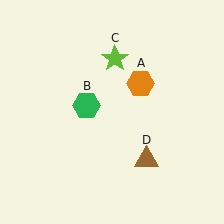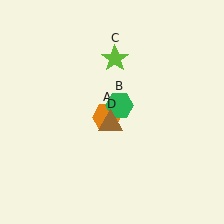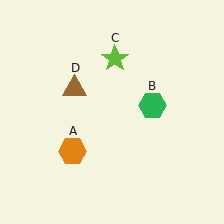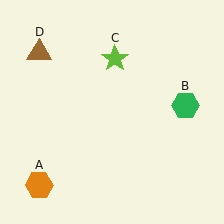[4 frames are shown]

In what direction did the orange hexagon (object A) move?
The orange hexagon (object A) moved down and to the left.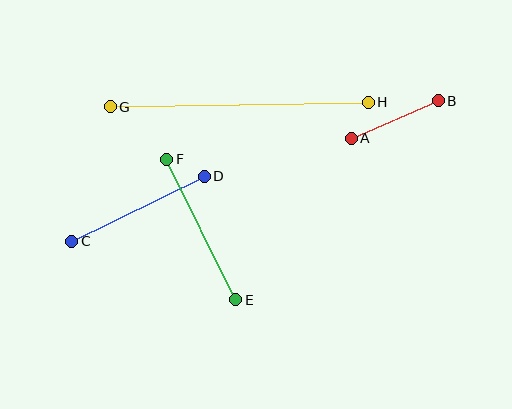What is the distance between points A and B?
The distance is approximately 95 pixels.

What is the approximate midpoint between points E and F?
The midpoint is at approximately (201, 229) pixels.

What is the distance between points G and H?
The distance is approximately 258 pixels.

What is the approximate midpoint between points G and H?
The midpoint is at approximately (239, 104) pixels.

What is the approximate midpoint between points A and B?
The midpoint is at approximately (395, 120) pixels.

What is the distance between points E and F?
The distance is approximately 157 pixels.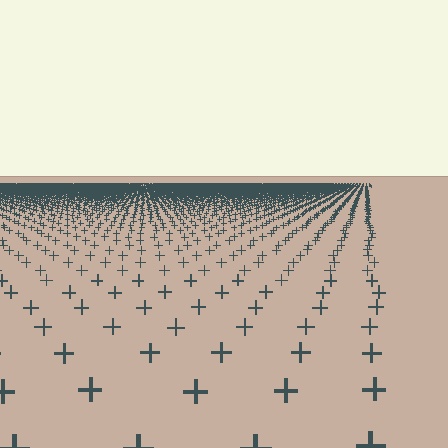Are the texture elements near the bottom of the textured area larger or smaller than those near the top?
Larger. Near the bottom, elements are closer to the viewer and appear at a bigger on-screen size.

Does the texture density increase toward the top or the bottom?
Density increases toward the top.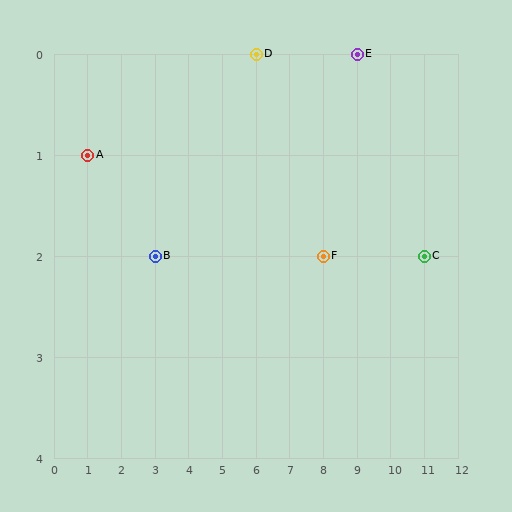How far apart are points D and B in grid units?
Points D and B are 3 columns and 2 rows apart (about 3.6 grid units diagonally).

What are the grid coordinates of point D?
Point D is at grid coordinates (6, 0).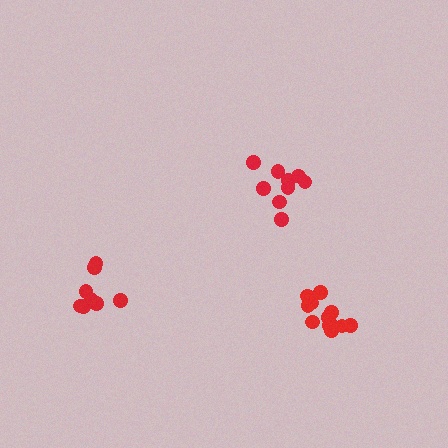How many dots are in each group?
Group 1: 8 dots, Group 2: 9 dots, Group 3: 12 dots (29 total).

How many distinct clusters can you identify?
There are 3 distinct clusters.